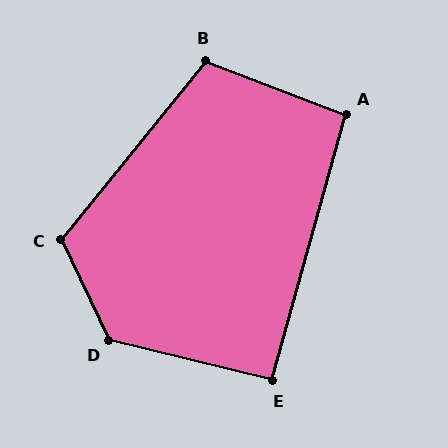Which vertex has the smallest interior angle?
E, at approximately 92 degrees.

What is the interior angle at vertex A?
Approximately 95 degrees (obtuse).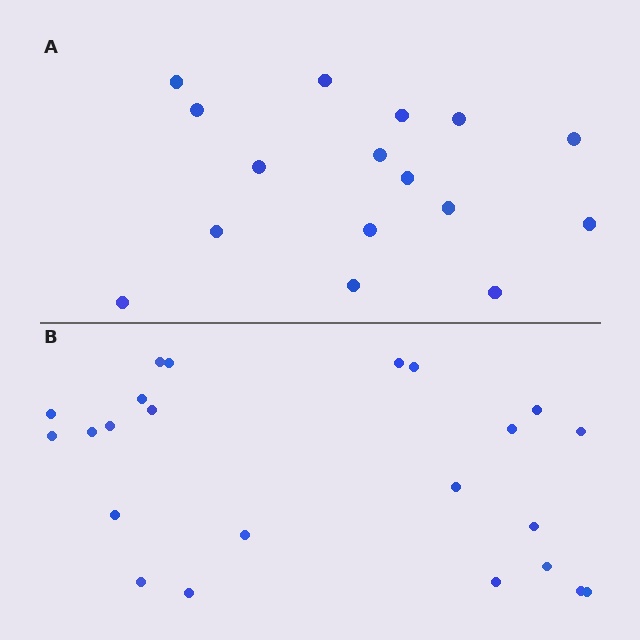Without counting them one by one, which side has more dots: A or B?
Region B (the bottom region) has more dots.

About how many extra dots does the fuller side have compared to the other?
Region B has roughly 8 or so more dots than region A.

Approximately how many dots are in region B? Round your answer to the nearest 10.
About 20 dots. (The exact count is 23, which rounds to 20.)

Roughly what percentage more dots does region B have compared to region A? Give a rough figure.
About 45% more.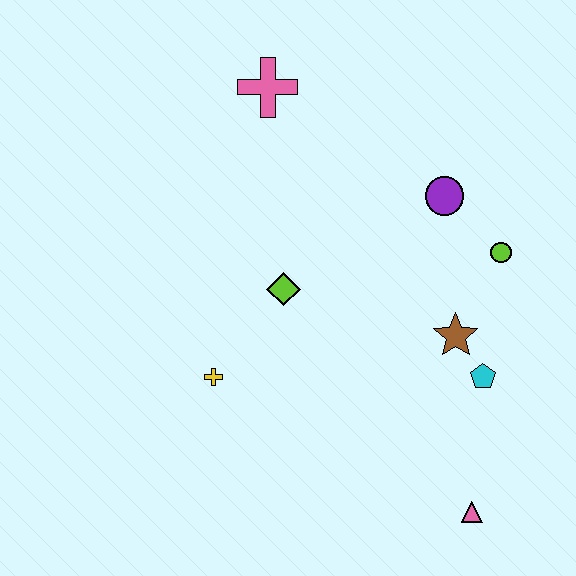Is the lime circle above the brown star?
Yes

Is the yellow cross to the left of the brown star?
Yes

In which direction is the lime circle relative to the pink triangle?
The lime circle is above the pink triangle.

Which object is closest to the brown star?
The cyan pentagon is closest to the brown star.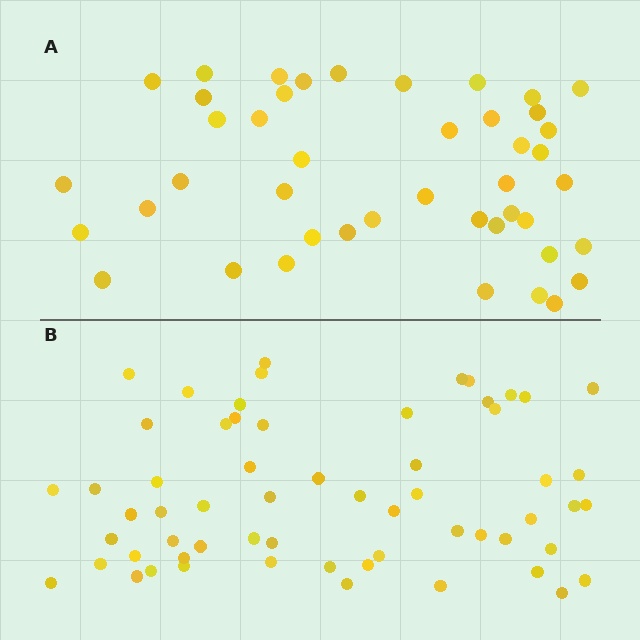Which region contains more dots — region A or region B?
Region B (the bottom region) has more dots.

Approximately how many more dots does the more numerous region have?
Region B has approximately 15 more dots than region A.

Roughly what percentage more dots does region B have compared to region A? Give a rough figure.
About 35% more.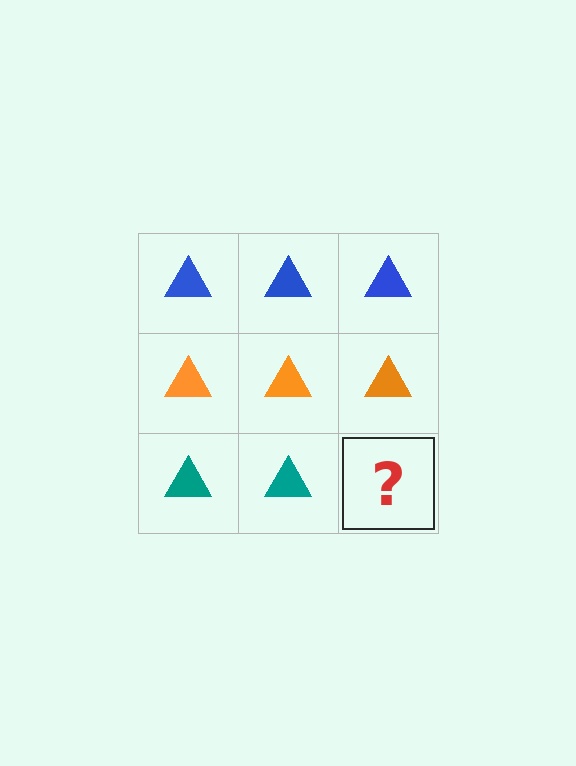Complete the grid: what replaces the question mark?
The question mark should be replaced with a teal triangle.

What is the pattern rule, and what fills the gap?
The rule is that each row has a consistent color. The gap should be filled with a teal triangle.